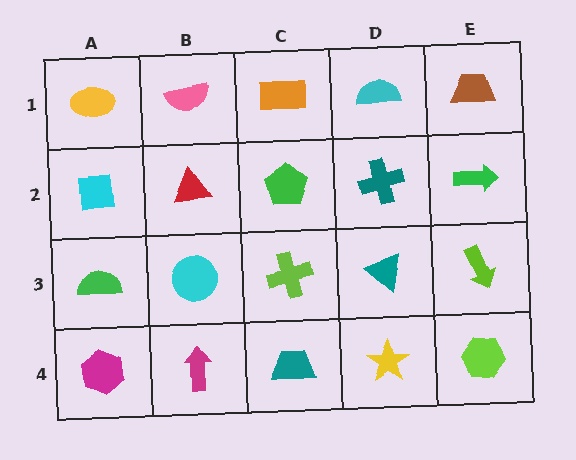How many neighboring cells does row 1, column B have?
3.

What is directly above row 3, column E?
A green arrow.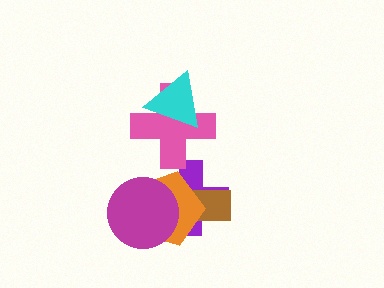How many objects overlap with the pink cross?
1 object overlaps with the pink cross.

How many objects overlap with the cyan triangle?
1 object overlaps with the cyan triangle.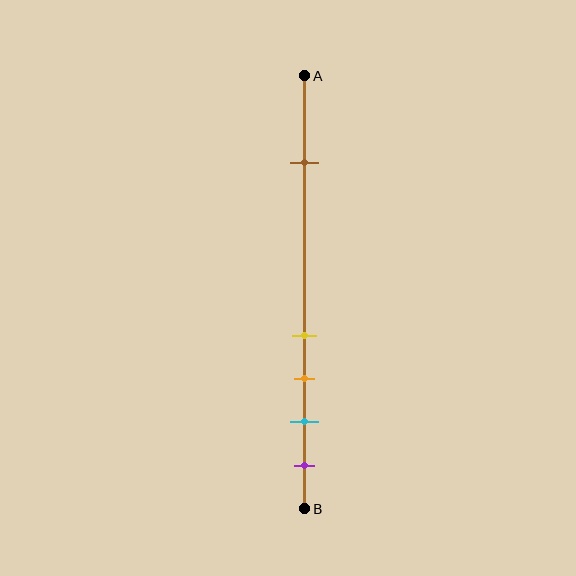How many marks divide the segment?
There are 5 marks dividing the segment.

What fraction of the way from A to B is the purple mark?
The purple mark is approximately 90% (0.9) of the way from A to B.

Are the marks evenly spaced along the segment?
No, the marks are not evenly spaced.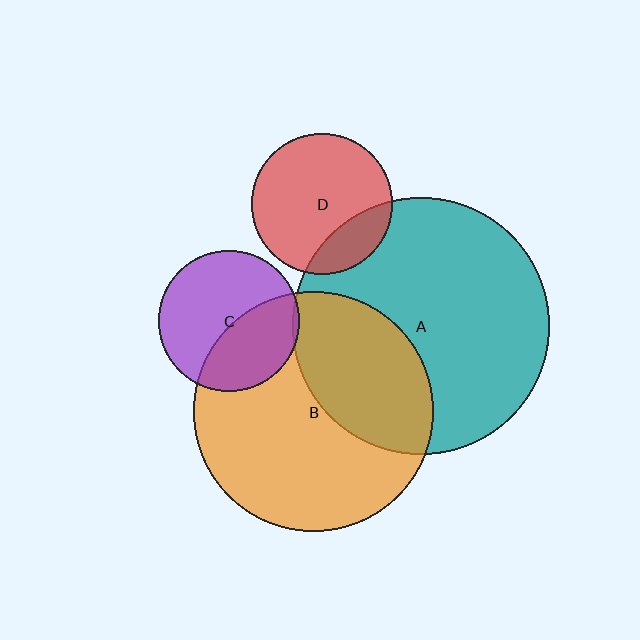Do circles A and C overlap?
Yes.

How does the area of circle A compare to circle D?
Approximately 3.3 times.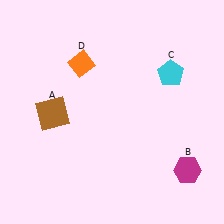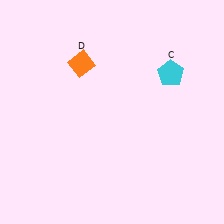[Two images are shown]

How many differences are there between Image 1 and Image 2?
There are 2 differences between the two images.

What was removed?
The brown square (A), the magenta hexagon (B) were removed in Image 2.